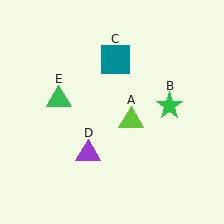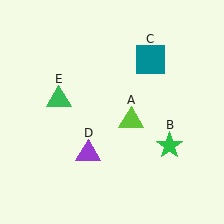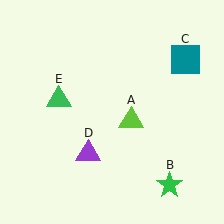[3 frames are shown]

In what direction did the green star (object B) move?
The green star (object B) moved down.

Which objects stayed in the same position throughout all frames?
Lime triangle (object A) and purple triangle (object D) and green triangle (object E) remained stationary.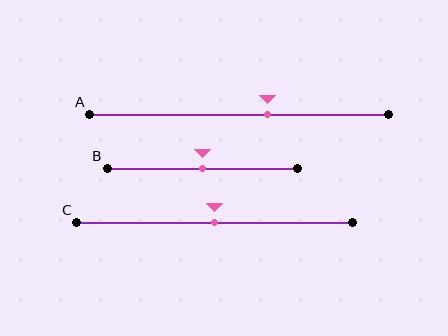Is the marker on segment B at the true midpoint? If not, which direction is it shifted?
Yes, the marker on segment B is at the true midpoint.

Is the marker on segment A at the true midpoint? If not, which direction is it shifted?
No, the marker on segment A is shifted to the right by about 9% of the segment length.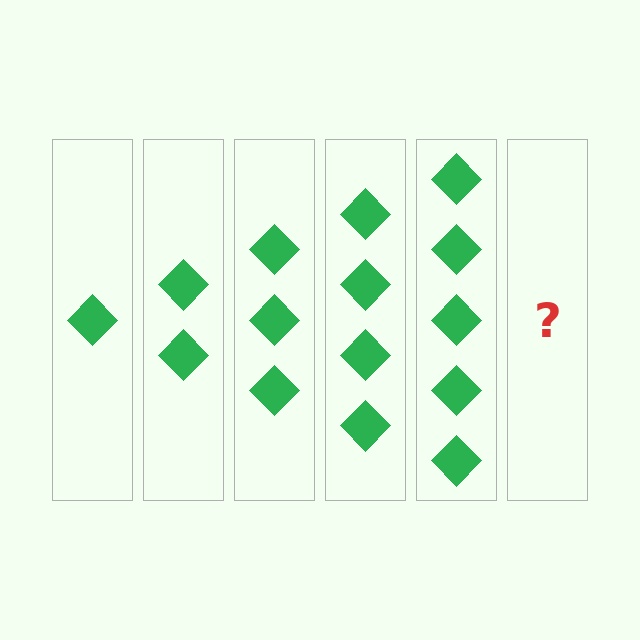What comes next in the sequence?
The next element should be 6 diamonds.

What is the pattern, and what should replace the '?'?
The pattern is that each step adds one more diamond. The '?' should be 6 diamonds.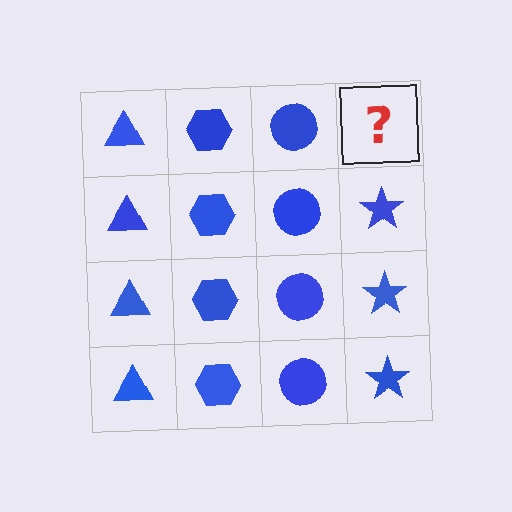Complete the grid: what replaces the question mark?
The question mark should be replaced with a blue star.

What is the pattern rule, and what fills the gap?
The rule is that each column has a consistent shape. The gap should be filled with a blue star.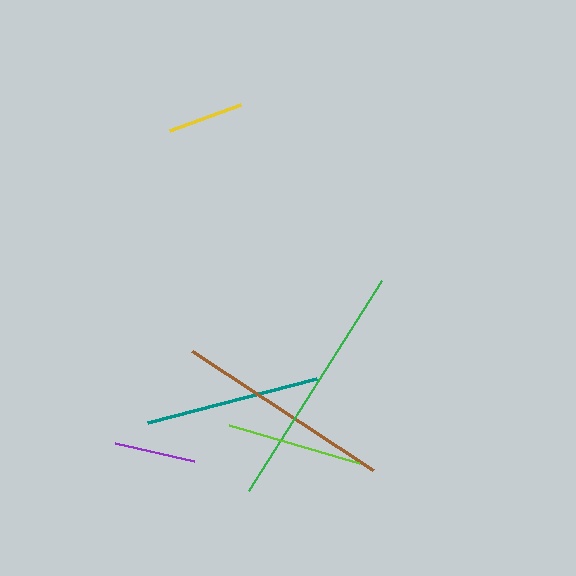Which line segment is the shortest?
The yellow line is the shortest at approximately 76 pixels.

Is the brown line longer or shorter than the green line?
The green line is longer than the brown line.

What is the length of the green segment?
The green segment is approximately 249 pixels long.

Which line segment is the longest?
The green line is the longest at approximately 249 pixels.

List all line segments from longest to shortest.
From longest to shortest: green, brown, teal, lime, purple, yellow.